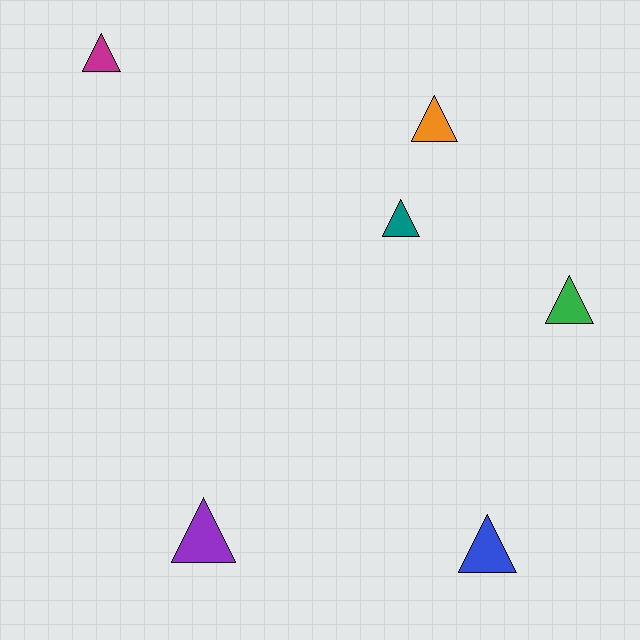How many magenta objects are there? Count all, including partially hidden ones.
There is 1 magenta object.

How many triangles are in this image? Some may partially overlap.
There are 6 triangles.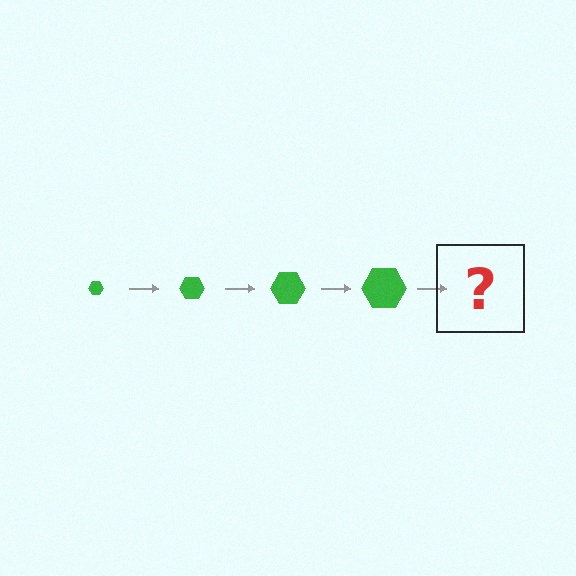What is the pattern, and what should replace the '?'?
The pattern is that the hexagon gets progressively larger each step. The '?' should be a green hexagon, larger than the previous one.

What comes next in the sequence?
The next element should be a green hexagon, larger than the previous one.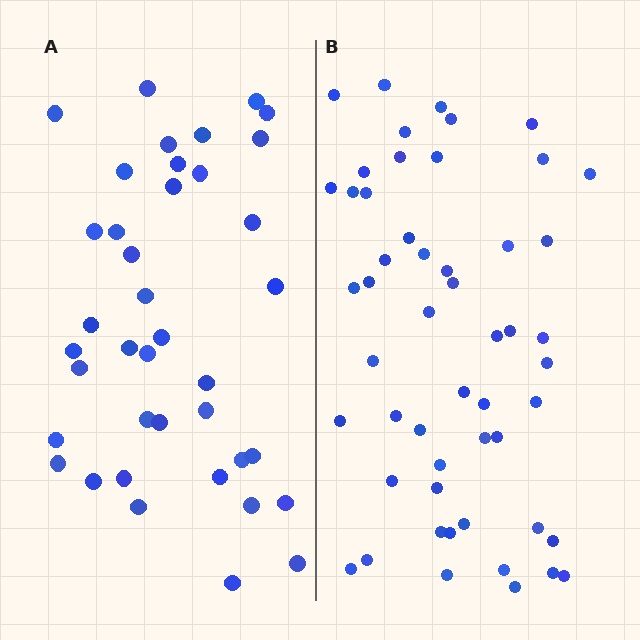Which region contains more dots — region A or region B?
Region B (the right region) has more dots.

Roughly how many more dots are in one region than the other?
Region B has approximately 15 more dots than region A.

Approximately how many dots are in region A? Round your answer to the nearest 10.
About 40 dots. (The exact count is 39, which rounds to 40.)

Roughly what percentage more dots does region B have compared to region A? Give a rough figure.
About 35% more.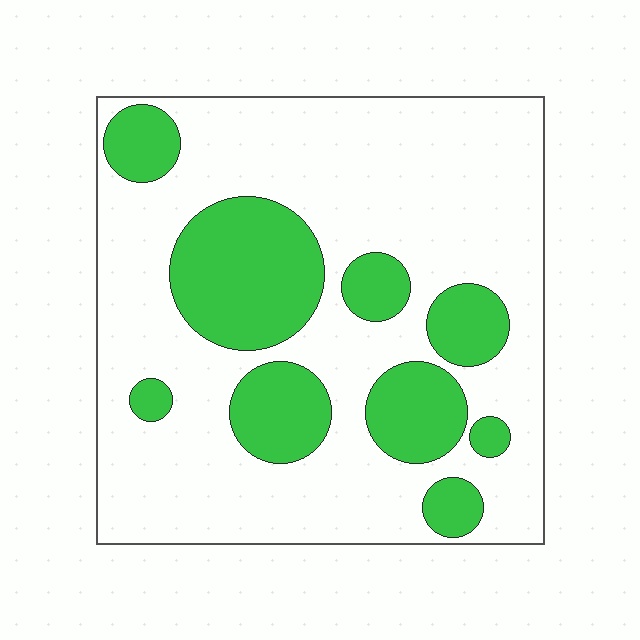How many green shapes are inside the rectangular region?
9.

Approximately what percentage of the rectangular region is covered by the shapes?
Approximately 30%.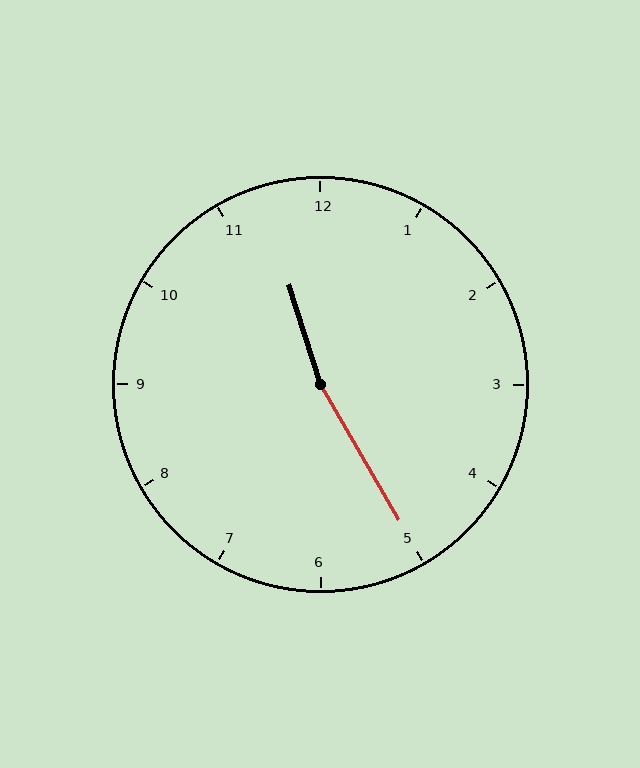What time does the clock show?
11:25.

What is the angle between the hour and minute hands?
Approximately 168 degrees.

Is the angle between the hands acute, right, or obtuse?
It is obtuse.